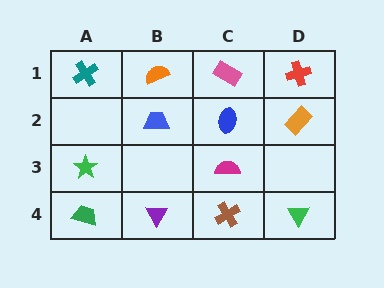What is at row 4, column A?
A green trapezoid.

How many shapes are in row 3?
2 shapes.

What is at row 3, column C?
A magenta semicircle.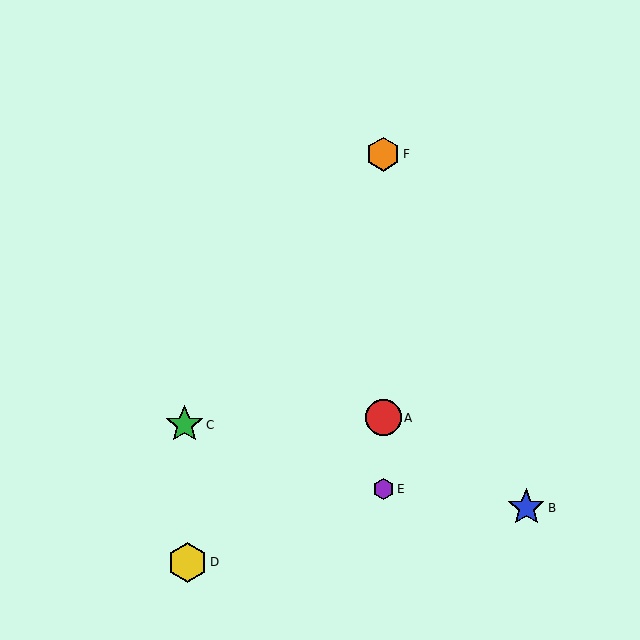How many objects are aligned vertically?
3 objects (A, E, F) are aligned vertically.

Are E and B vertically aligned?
No, E is at x≈383 and B is at x≈526.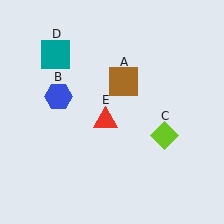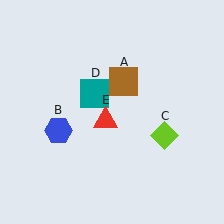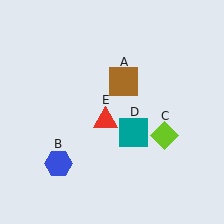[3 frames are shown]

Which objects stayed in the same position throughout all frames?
Brown square (object A) and lime diamond (object C) and red triangle (object E) remained stationary.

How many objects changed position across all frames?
2 objects changed position: blue hexagon (object B), teal square (object D).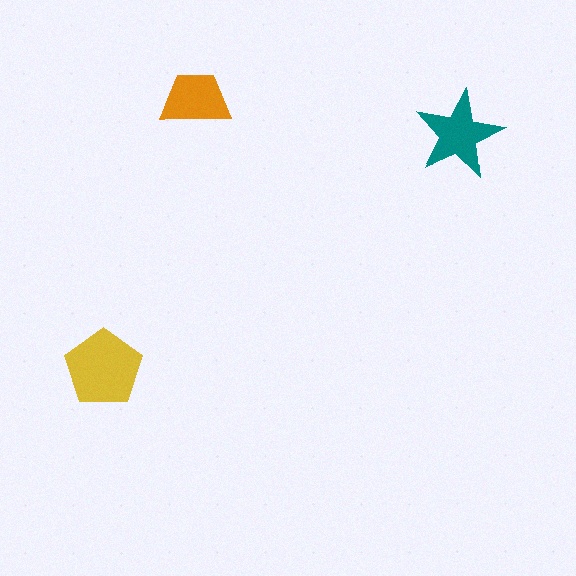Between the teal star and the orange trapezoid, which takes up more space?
The teal star.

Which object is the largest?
The yellow pentagon.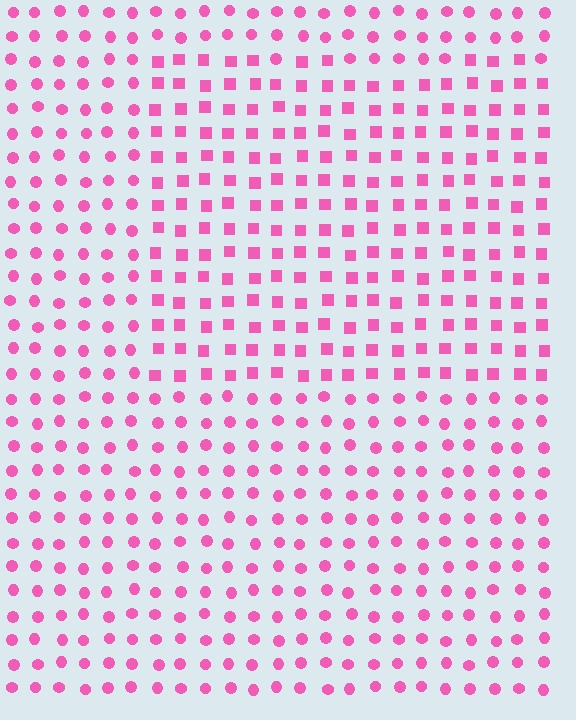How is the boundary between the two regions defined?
The boundary is defined by a change in element shape: squares inside vs. circles outside. All elements share the same color and spacing.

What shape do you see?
I see a rectangle.